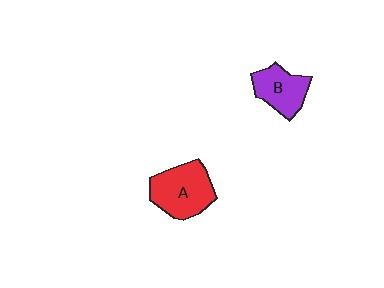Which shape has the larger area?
Shape A (red).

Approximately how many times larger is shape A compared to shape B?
Approximately 1.3 times.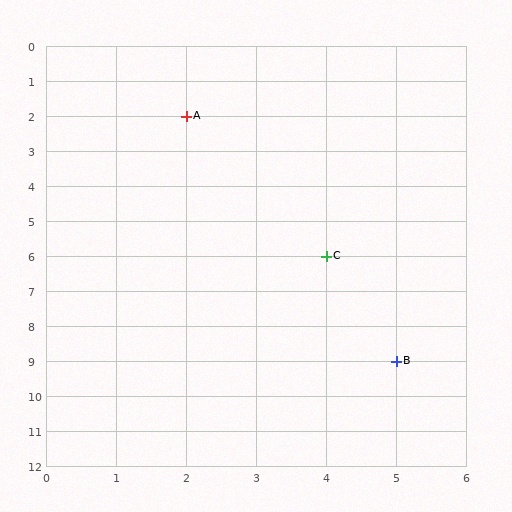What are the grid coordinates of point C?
Point C is at grid coordinates (4, 6).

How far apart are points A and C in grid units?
Points A and C are 2 columns and 4 rows apart (about 4.5 grid units diagonally).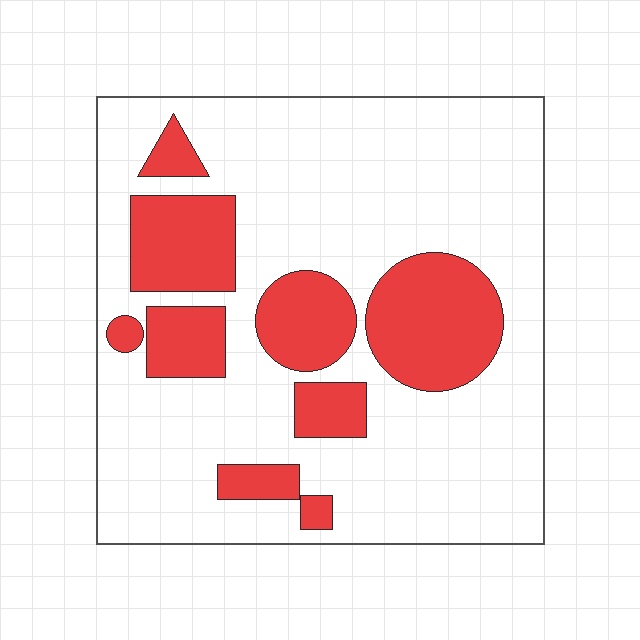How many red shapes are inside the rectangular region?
9.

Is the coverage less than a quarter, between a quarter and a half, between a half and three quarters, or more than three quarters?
Between a quarter and a half.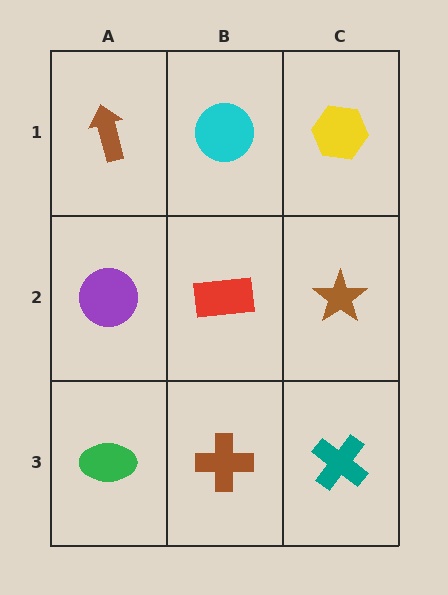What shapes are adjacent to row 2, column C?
A yellow hexagon (row 1, column C), a teal cross (row 3, column C), a red rectangle (row 2, column B).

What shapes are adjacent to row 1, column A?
A purple circle (row 2, column A), a cyan circle (row 1, column B).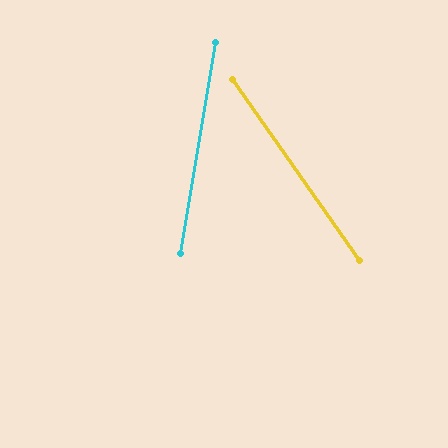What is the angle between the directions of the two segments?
Approximately 45 degrees.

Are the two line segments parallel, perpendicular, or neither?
Neither parallel nor perpendicular — they differ by about 45°.